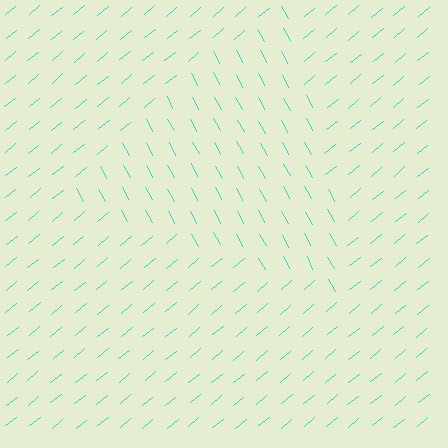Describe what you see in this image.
The image is filled with small cyan line segments. A triangle region in the image has lines oriented differently from the surrounding lines, creating a visible texture boundary.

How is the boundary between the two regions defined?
The boundary is defined purely by a change in line orientation (approximately 79 degrees difference). All lines are the same color and thickness.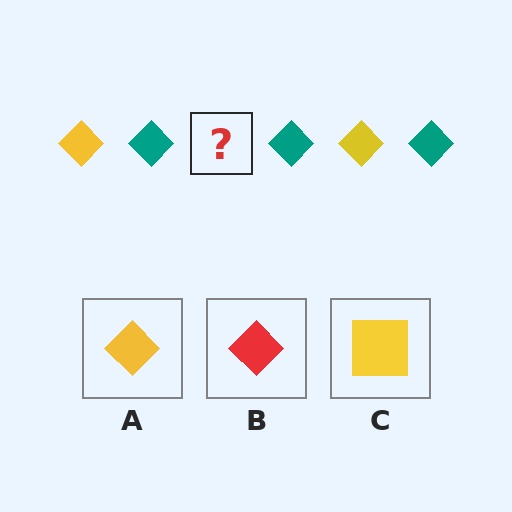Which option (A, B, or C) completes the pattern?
A.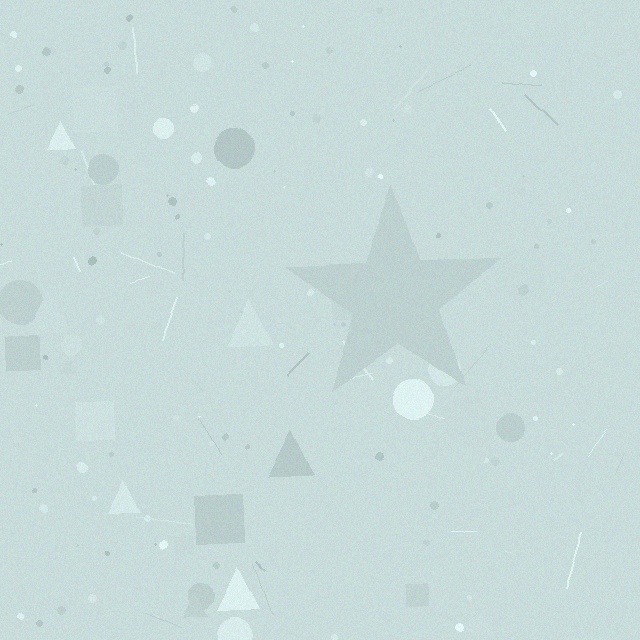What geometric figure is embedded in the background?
A star is embedded in the background.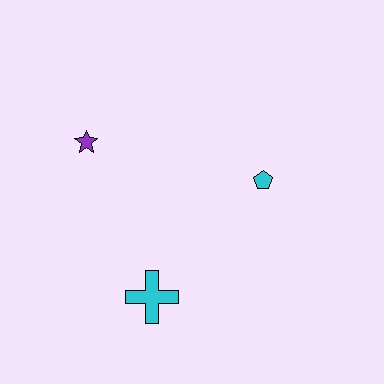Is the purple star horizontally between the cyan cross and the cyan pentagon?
No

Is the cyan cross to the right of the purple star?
Yes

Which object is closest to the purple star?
The cyan cross is closest to the purple star.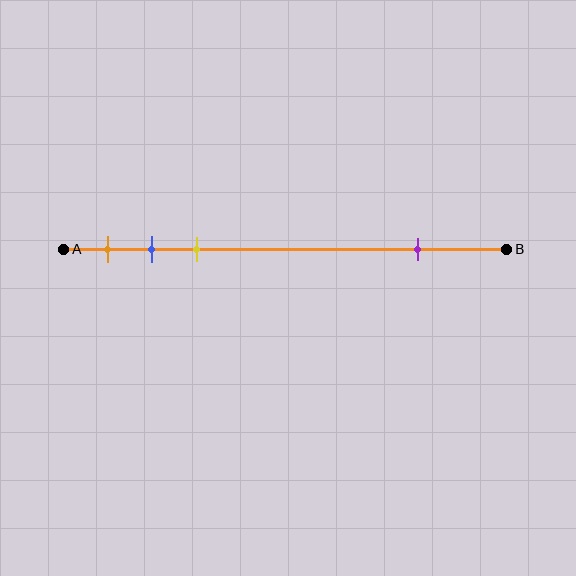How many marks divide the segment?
There are 4 marks dividing the segment.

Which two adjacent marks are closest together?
The blue and yellow marks are the closest adjacent pair.